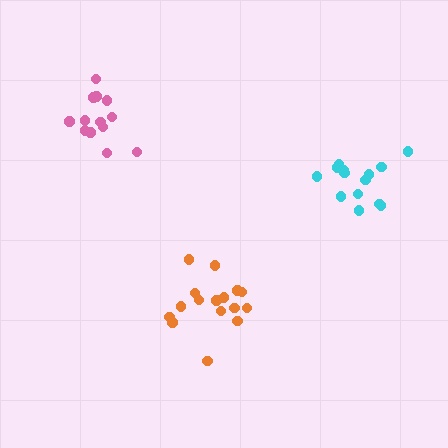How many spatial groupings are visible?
There are 3 spatial groupings.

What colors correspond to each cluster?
The clusters are colored: orange, pink, cyan.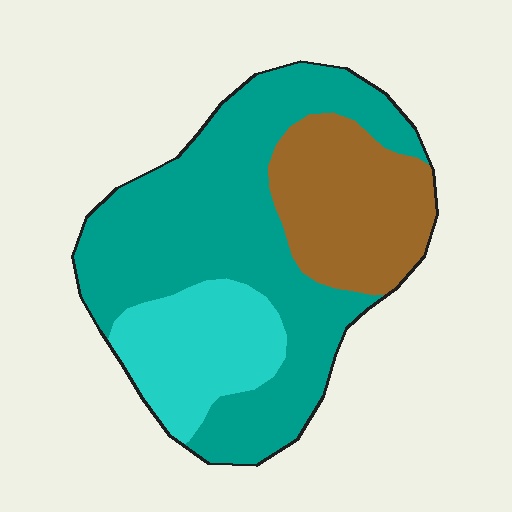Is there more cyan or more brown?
Brown.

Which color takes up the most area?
Teal, at roughly 55%.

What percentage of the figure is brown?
Brown takes up about one quarter (1/4) of the figure.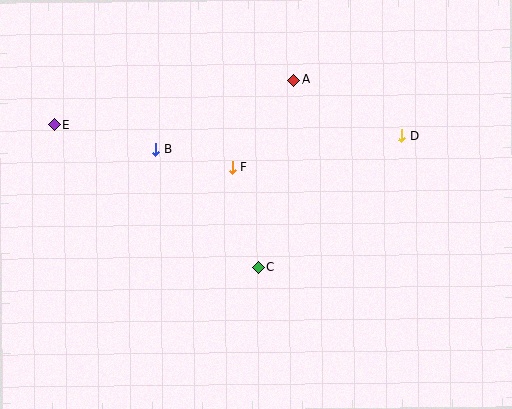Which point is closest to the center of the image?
Point F at (232, 167) is closest to the center.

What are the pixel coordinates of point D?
Point D is at (402, 136).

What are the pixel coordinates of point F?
Point F is at (232, 167).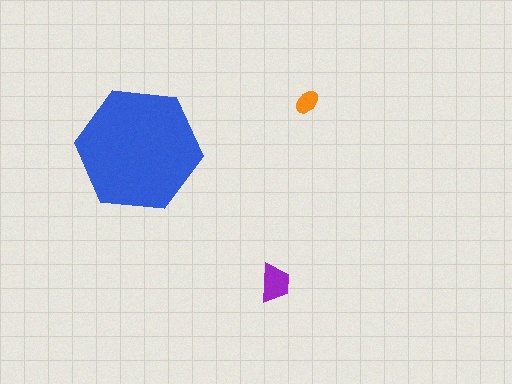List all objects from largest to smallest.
The blue hexagon, the purple trapezoid, the orange ellipse.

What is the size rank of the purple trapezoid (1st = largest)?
2nd.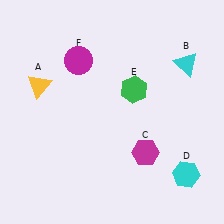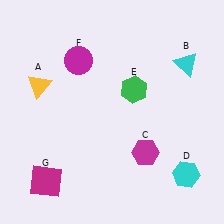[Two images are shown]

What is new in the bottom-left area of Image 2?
A magenta square (G) was added in the bottom-left area of Image 2.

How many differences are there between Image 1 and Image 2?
There is 1 difference between the two images.